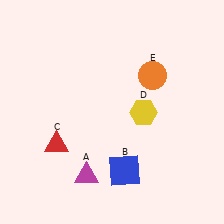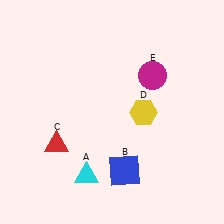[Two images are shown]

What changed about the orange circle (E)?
In Image 1, E is orange. In Image 2, it changed to magenta.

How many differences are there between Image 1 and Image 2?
There are 2 differences between the two images.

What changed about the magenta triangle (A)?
In Image 1, A is magenta. In Image 2, it changed to cyan.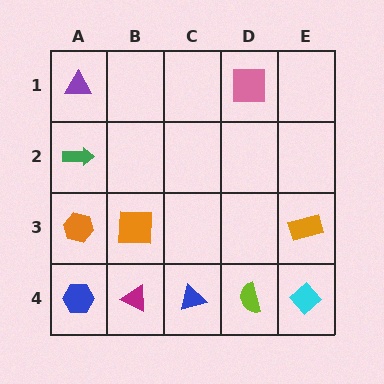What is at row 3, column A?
An orange hexagon.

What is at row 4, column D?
A lime semicircle.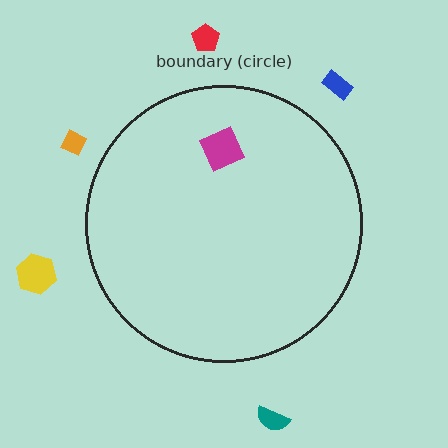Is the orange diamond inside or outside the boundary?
Outside.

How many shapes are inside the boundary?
1 inside, 5 outside.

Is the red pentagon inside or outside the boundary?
Outside.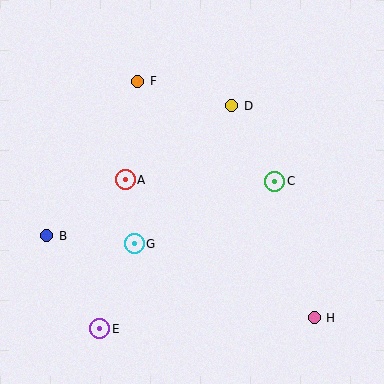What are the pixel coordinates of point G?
Point G is at (134, 244).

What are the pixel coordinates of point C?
Point C is at (274, 181).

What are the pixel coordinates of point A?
Point A is at (125, 180).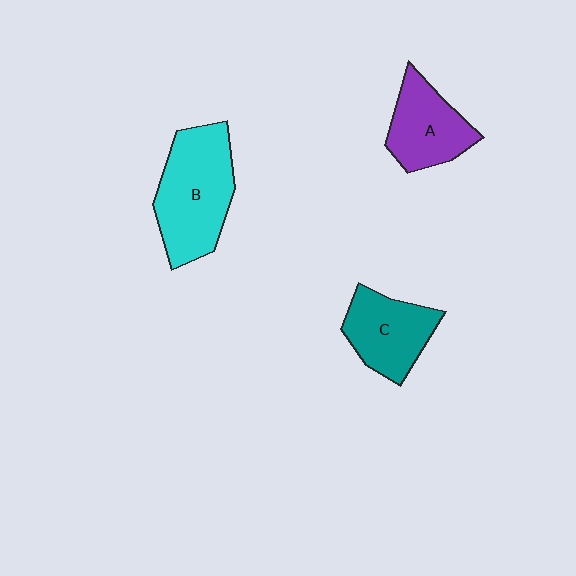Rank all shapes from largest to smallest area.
From largest to smallest: B (cyan), C (teal), A (purple).